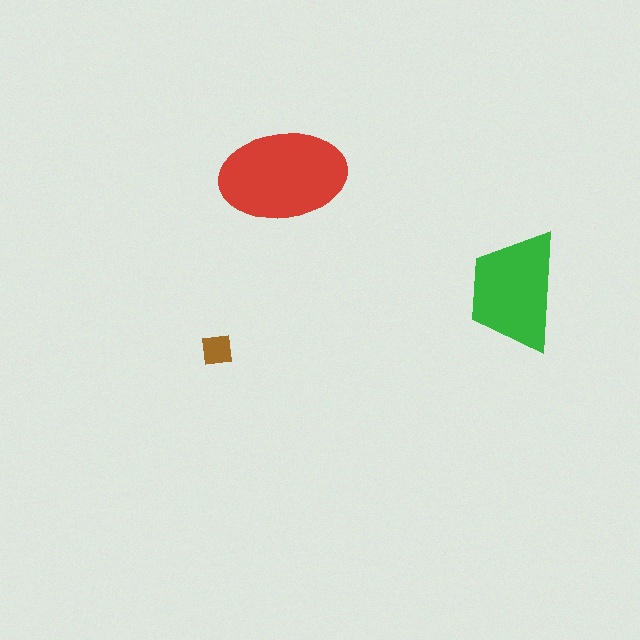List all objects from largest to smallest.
The red ellipse, the green trapezoid, the brown square.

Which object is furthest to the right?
The green trapezoid is rightmost.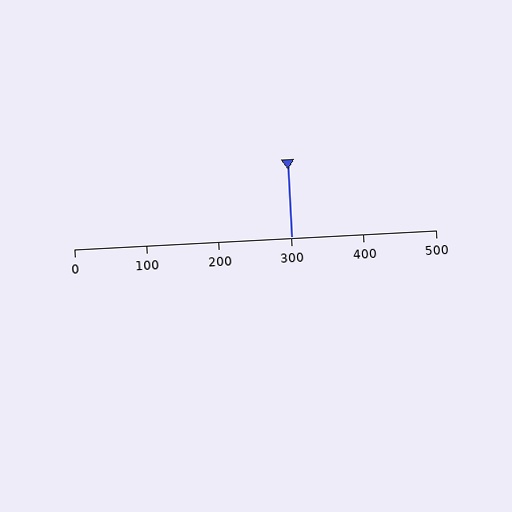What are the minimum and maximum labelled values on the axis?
The axis runs from 0 to 500.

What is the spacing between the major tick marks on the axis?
The major ticks are spaced 100 apart.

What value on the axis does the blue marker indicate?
The marker indicates approximately 300.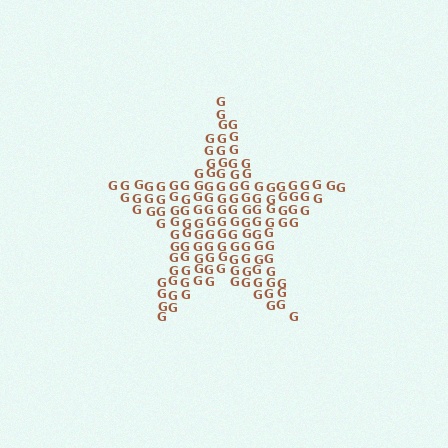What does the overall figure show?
The overall figure shows a star.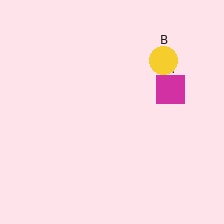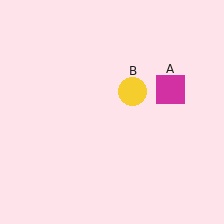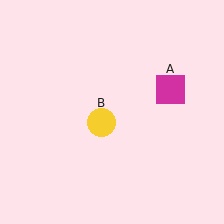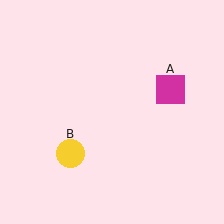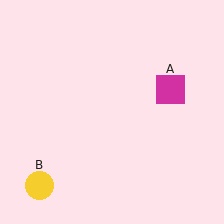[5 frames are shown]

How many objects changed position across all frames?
1 object changed position: yellow circle (object B).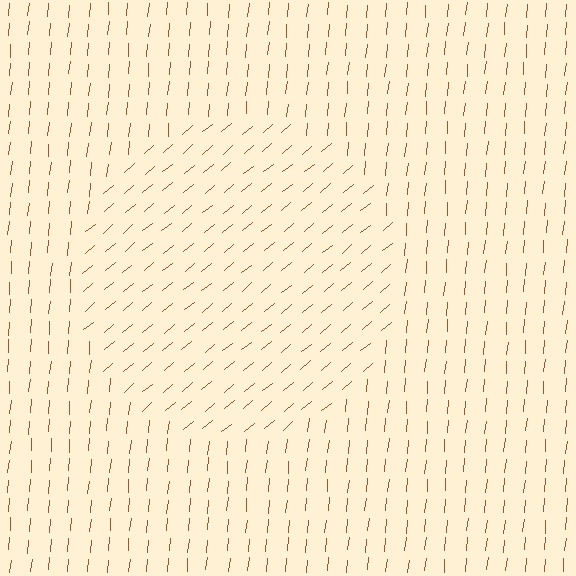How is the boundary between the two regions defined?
The boundary is defined purely by a change in line orientation (approximately 45 degrees difference). All lines are the same color and thickness.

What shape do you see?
I see a circle.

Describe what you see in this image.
The image is filled with small brown line segments. A circle region in the image has lines oriented differently from the surrounding lines, creating a visible texture boundary.